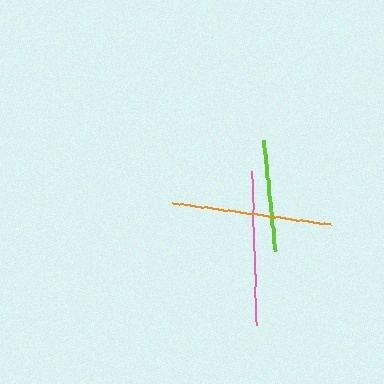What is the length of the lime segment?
The lime segment is approximately 111 pixels long.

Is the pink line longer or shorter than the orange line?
The orange line is longer than the pink line.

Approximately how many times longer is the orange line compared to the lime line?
The orange line is approximately 1.4 times the length of the lime line.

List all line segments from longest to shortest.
From longest to shortest: orange, pink, lime.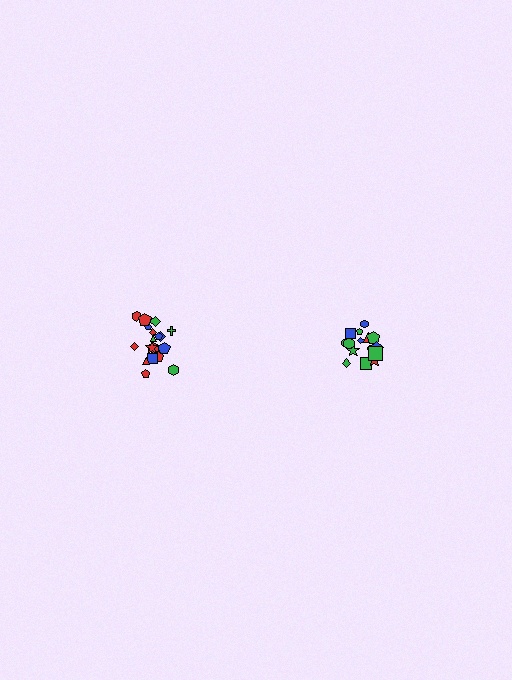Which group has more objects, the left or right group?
The left group.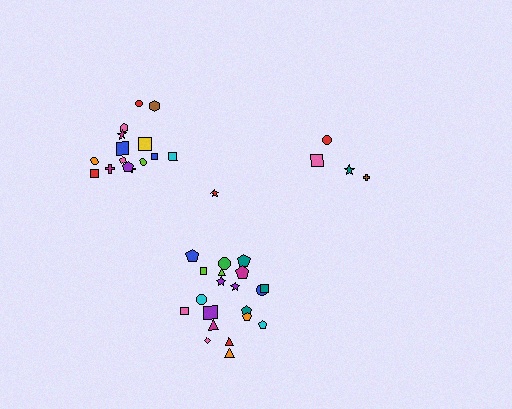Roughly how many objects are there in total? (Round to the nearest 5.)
Roughly 40 objects in total.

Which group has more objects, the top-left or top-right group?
The top-left group.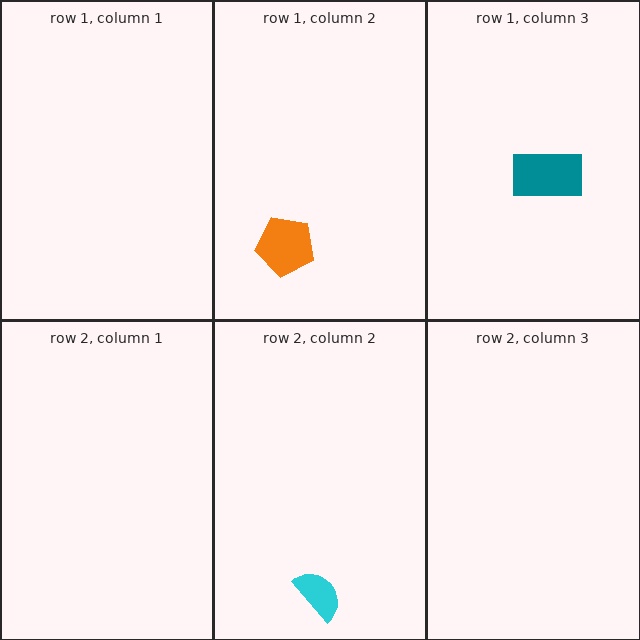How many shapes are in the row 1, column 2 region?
1.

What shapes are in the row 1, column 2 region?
The orange pentagon.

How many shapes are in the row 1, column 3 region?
1.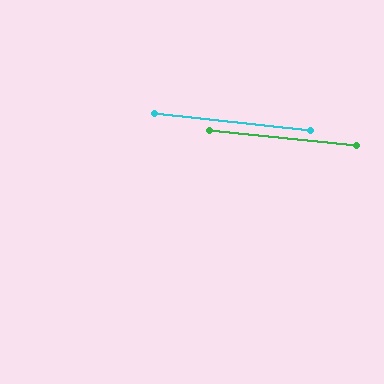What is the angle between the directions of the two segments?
Approximately 1 degree.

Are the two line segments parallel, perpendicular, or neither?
Parallel — their directions differ by only 0.5°.